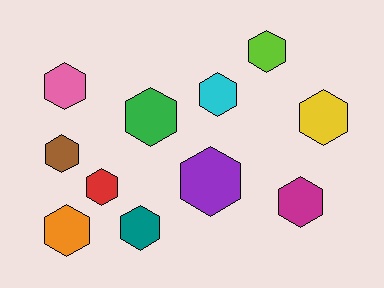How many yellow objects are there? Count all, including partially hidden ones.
There is 1 yellow object.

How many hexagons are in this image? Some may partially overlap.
There are 11 hexagons.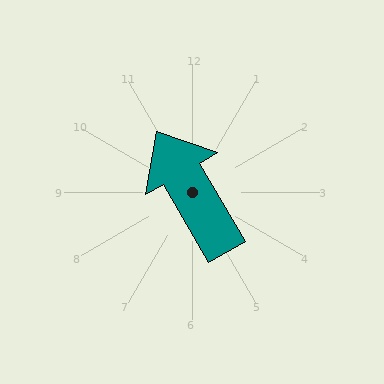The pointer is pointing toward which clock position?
Roughly 11 o'clock.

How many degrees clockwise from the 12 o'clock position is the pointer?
Approximately 330 degrees.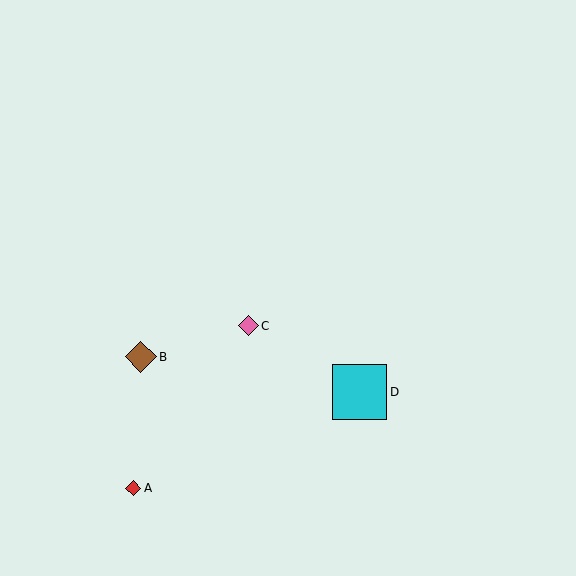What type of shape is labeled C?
Shape C is a pink diamond.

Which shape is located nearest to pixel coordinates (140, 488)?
The red diamond (labeled A) at (133, 488) is nearest to that location.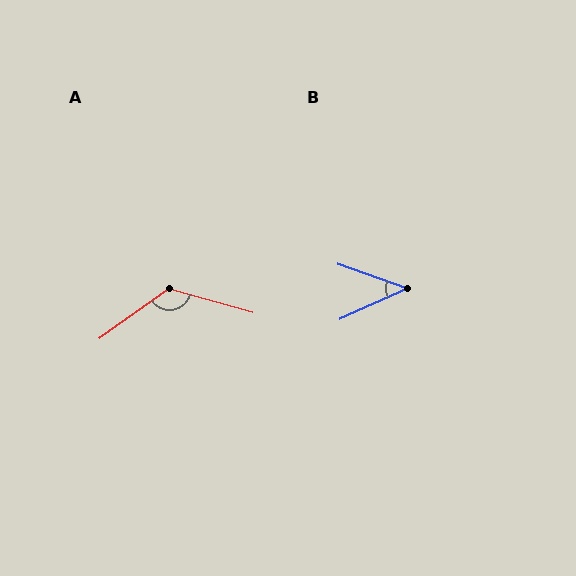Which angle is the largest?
A, at approximately 129 degrees.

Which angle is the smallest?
B, at approximately 44 degrees.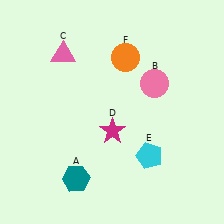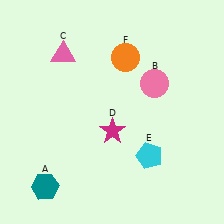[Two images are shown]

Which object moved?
The teal hexagon (A) moved left.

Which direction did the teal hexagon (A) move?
The teal hexagon (A) moved left.